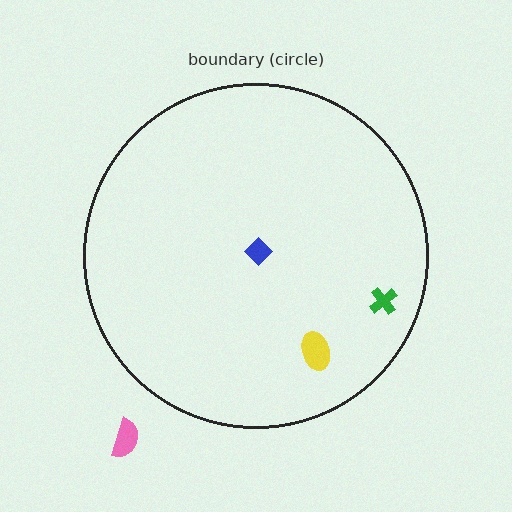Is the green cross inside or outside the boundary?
Inside.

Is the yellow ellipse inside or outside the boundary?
Inside.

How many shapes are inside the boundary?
3 inside, 1 outside.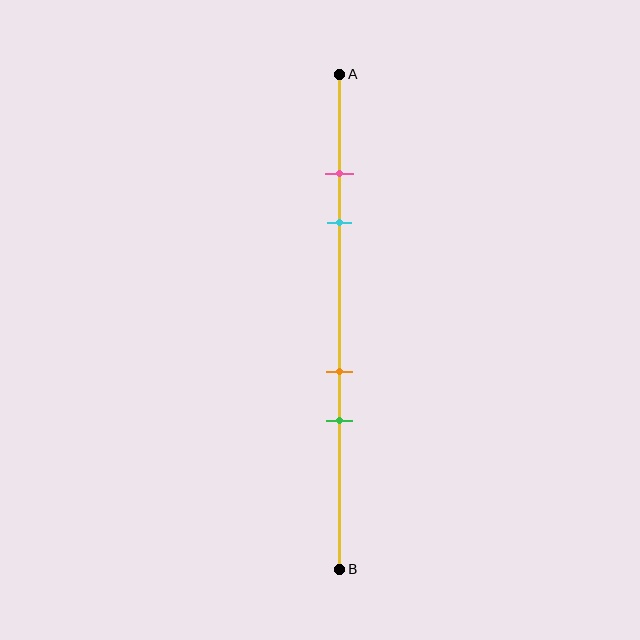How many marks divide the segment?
There are 4 marks dividing the segment.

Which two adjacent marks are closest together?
The pink and cyan marks are the closest adjacent pair.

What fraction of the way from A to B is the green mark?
The green mark is approximately 70% (0.7) of the way from A to B.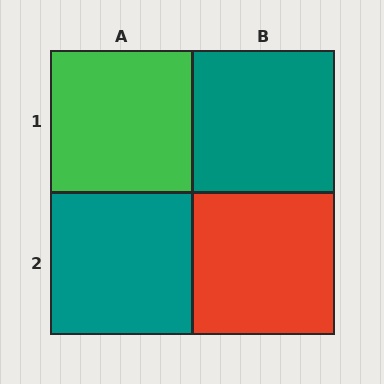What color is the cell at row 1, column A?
Green.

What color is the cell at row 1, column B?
Teal.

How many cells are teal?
2 cells are teal.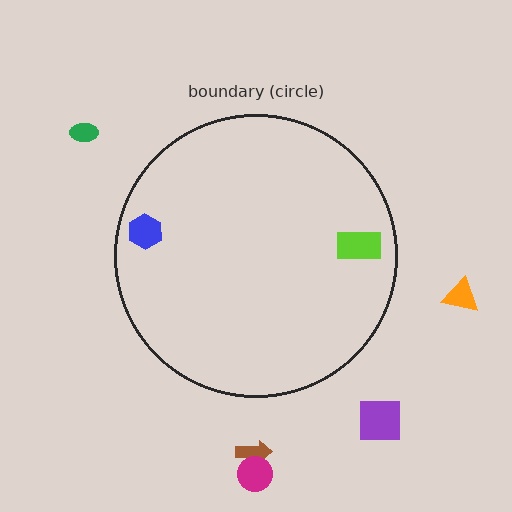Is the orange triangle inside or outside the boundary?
Outside.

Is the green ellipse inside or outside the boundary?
Outside.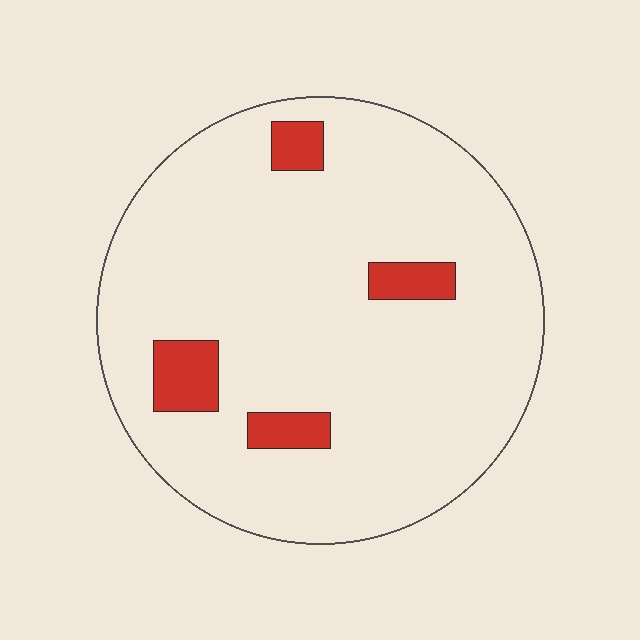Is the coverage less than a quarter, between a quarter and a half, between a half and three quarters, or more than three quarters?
Less than a quarter.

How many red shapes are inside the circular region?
4.